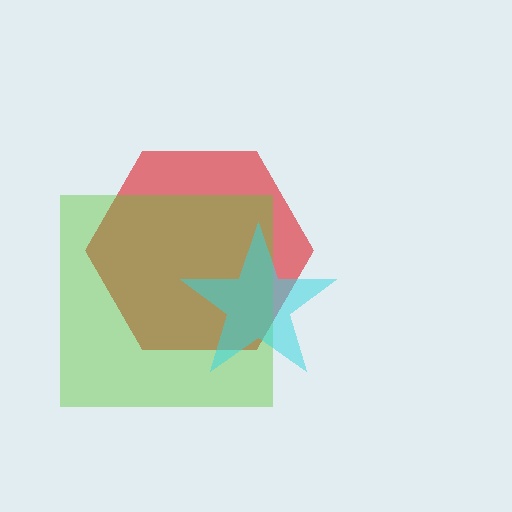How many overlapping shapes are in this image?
There are 3 overlapping shapes in the image.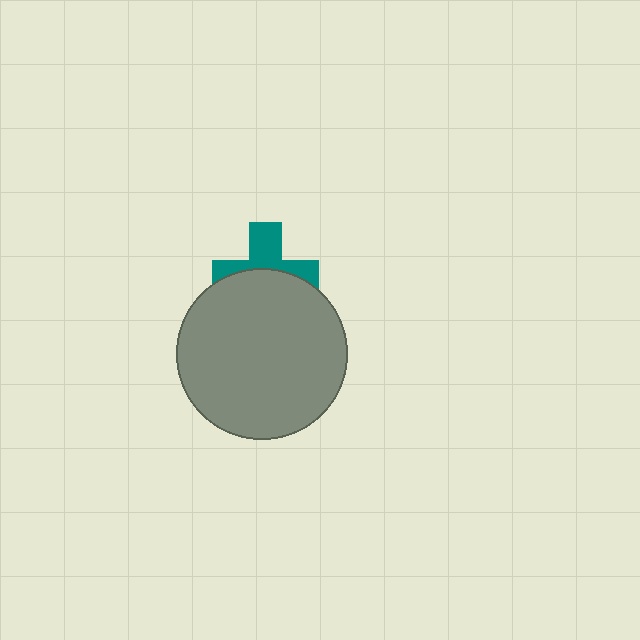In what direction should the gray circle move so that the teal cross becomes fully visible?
The gray circle should move down. That is the shortest direction to clear the overlap and leave the teal cross fully visible.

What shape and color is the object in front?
The object in front is a gray circle.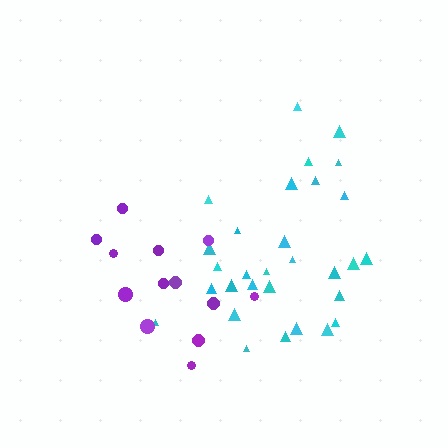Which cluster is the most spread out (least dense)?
Purple.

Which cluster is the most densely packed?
Cyan.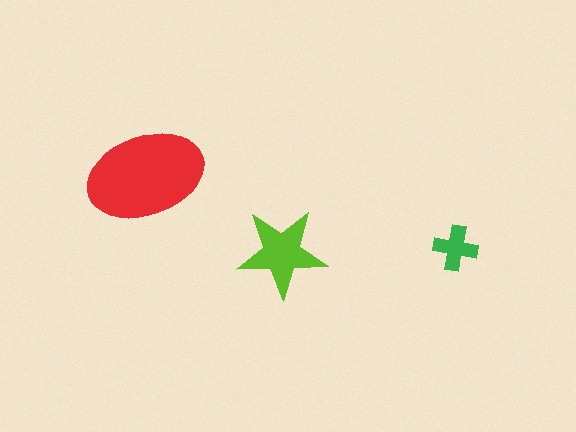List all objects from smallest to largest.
The green cross, the lime star, the red ellipse.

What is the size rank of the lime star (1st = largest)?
2nd.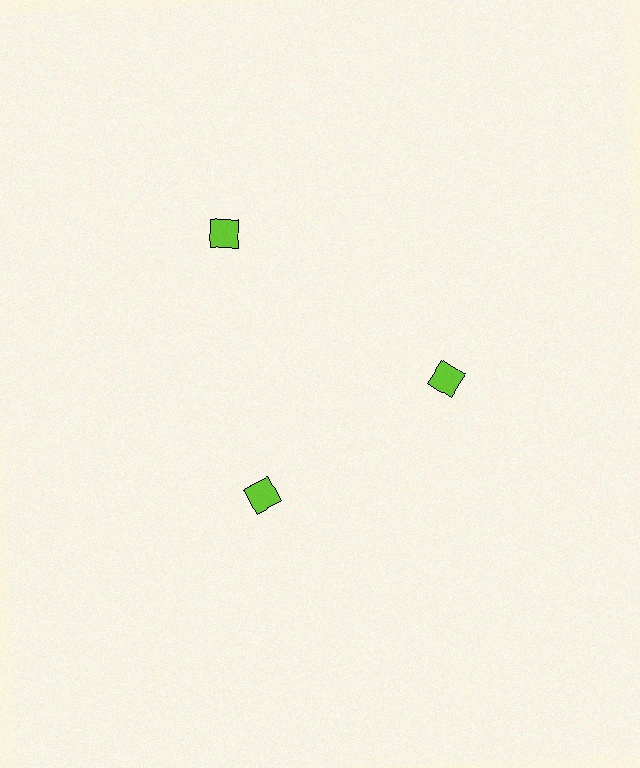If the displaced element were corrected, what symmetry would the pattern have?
It would have 3-fold rotational symmetry — the pattern would map onto itself every 120 degrees.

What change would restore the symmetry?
The symmetry would be restored by moving it inward, back onto the ring so that all 3 diamonds sit at equal angles and equal distance from the center.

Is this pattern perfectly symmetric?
No. The 3 lime diamonds are arranged in a ring, but one element near the 11 o'clock position is pushed outward from the center, breaking the 3-fold rotational symmetry.